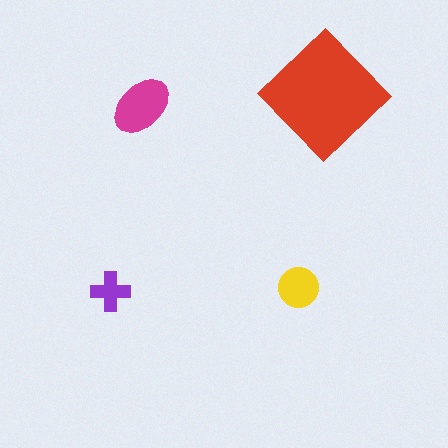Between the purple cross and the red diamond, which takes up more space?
The red diamond.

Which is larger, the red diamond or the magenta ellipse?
The red diamond.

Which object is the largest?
The red diamond.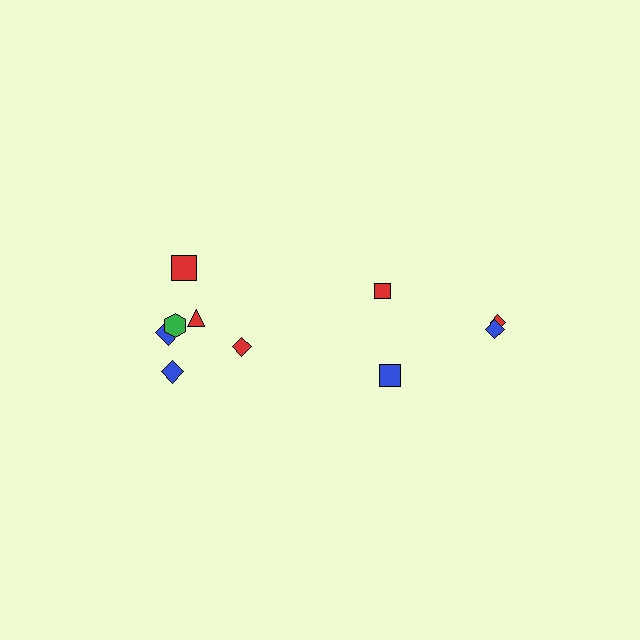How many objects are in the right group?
There are 4 objects.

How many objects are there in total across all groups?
There are 10 objects.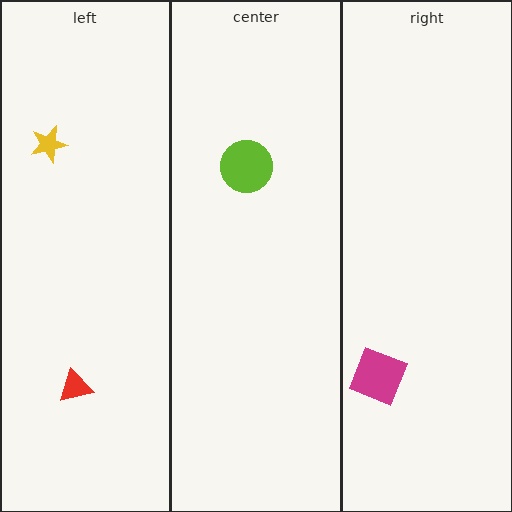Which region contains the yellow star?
The left region.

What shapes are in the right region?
The magenta square.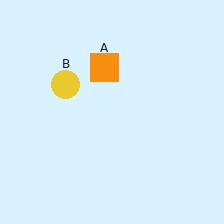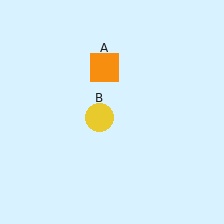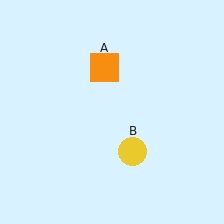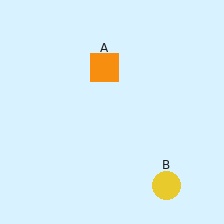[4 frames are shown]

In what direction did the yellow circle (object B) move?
The yellow circle (object B) moved down and to the right.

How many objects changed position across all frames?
1 object changed position: yellow circle (object B).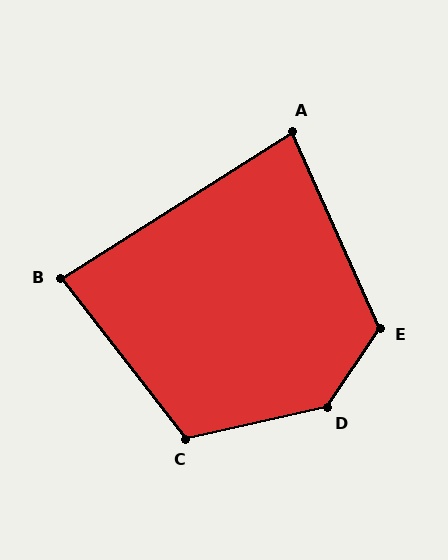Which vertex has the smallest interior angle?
A, at approximately 82 degrees.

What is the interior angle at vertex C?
Approximately 115 degrees (obtuse).